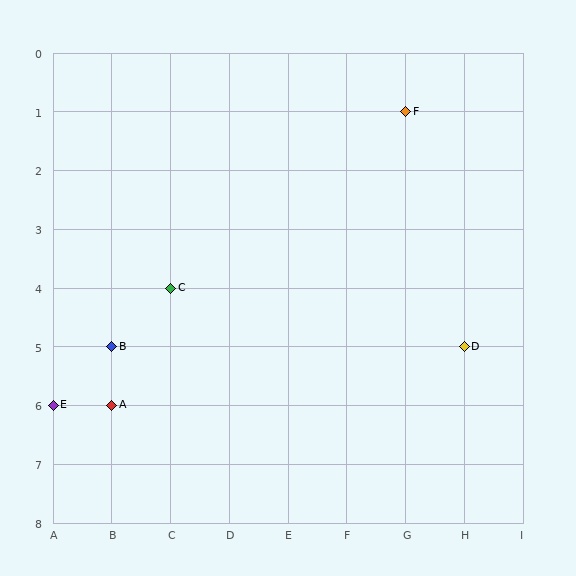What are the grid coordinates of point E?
Point E is at grid coordinates (A, 6).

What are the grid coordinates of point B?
Point B is at grid coordinates (B, 5).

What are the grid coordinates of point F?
Point F is at grid coordinates (G, 1).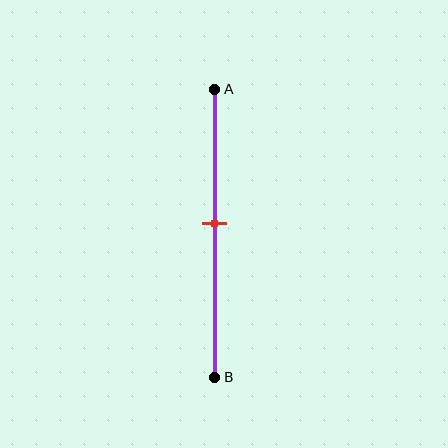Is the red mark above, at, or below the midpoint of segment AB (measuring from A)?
The red mark is above the midpoint of segment AB.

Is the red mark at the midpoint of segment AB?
No, the mark is at about 45% from A, not at the 50% midpoint.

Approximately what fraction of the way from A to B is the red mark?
The red mark is approximately 45% of the way from A to B.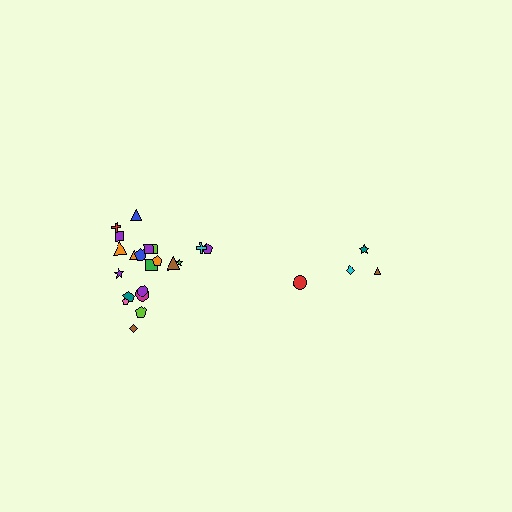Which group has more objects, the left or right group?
The left group.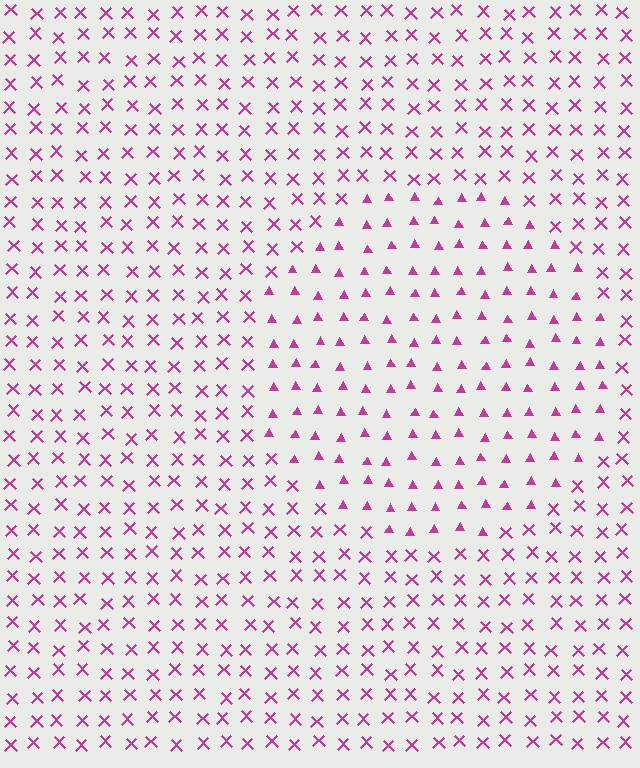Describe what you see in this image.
The image is filled with small magenta elements arranged in a uniform grid. A circle-shaped region contains triangles, while the surrounding area contains X marks. The boundary is defined purely by the change in element shape.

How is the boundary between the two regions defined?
The boundary is defined by a change in element shape: triangles inside vs. X marks outside. All elements share the same color and spacing.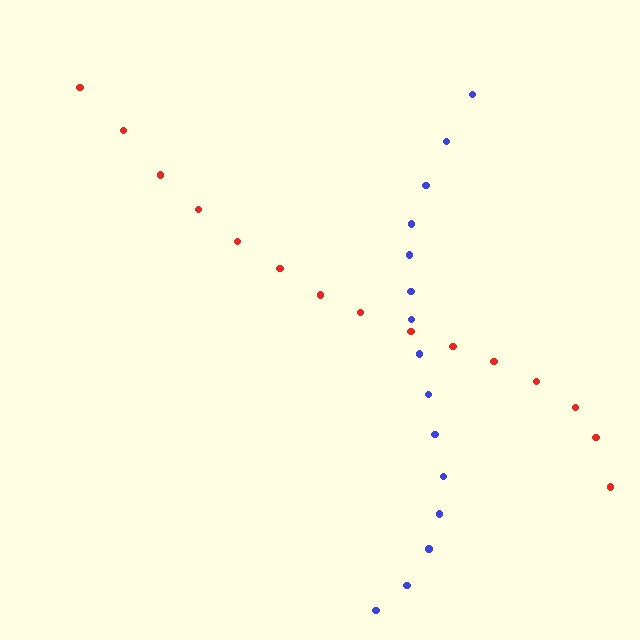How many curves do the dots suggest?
There are 2 distinct paths.